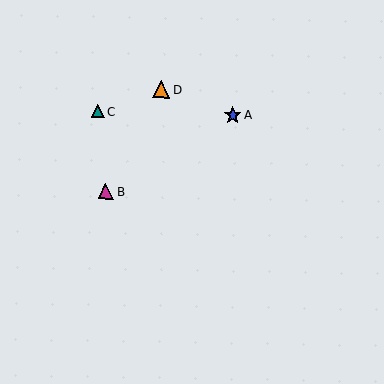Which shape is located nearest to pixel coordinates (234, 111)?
The blue star (labeled A) at (233, 115) is nearest to that location.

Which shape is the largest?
The blue star (labeled A) is the largest.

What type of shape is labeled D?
Shape D is an orange triangle.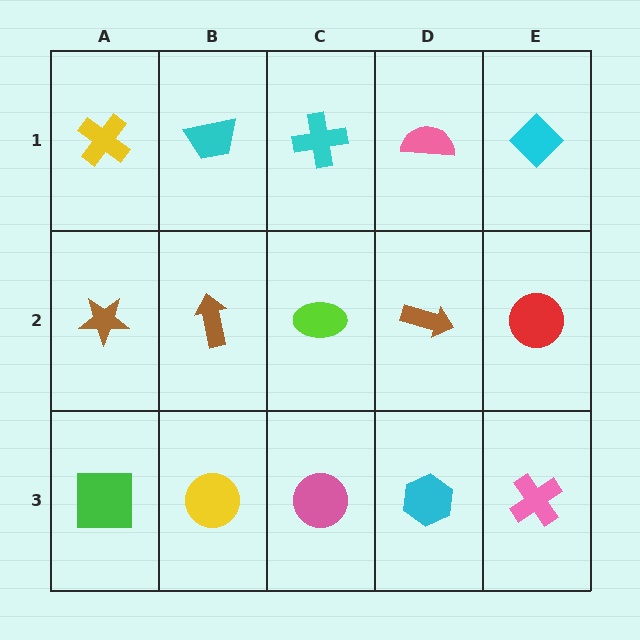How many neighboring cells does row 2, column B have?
4.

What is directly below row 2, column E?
A pink cross.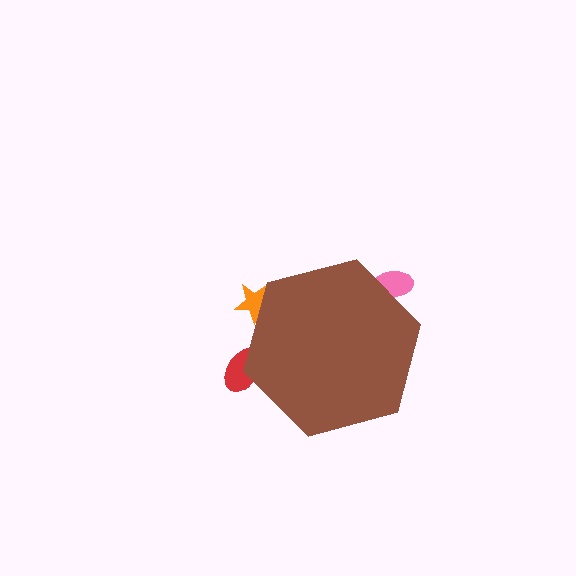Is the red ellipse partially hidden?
Yes, the red ellipse is partially hidden behind the brown hexagon.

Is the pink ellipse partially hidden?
Yes, the pink ellipse is partially hidden behind the brown hexagon.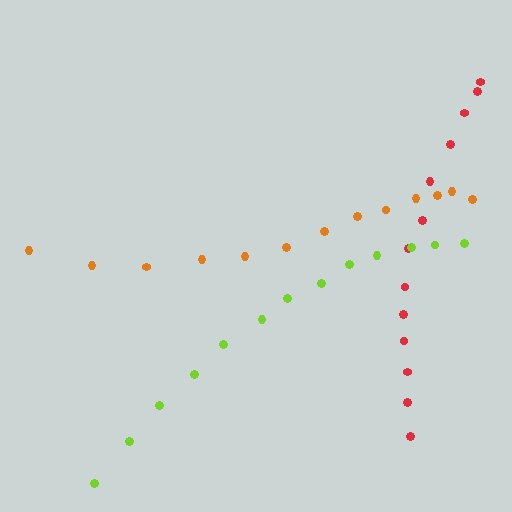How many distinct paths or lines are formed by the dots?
There are 3 distinct paths.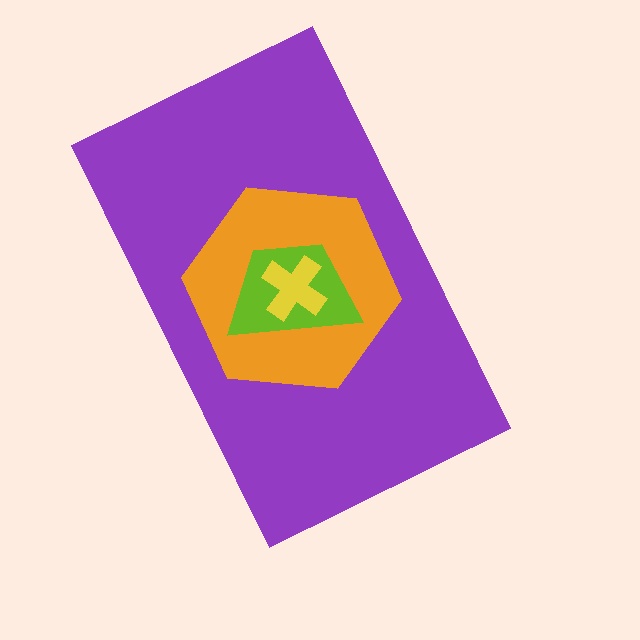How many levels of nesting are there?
4.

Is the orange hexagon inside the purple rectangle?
Yes.